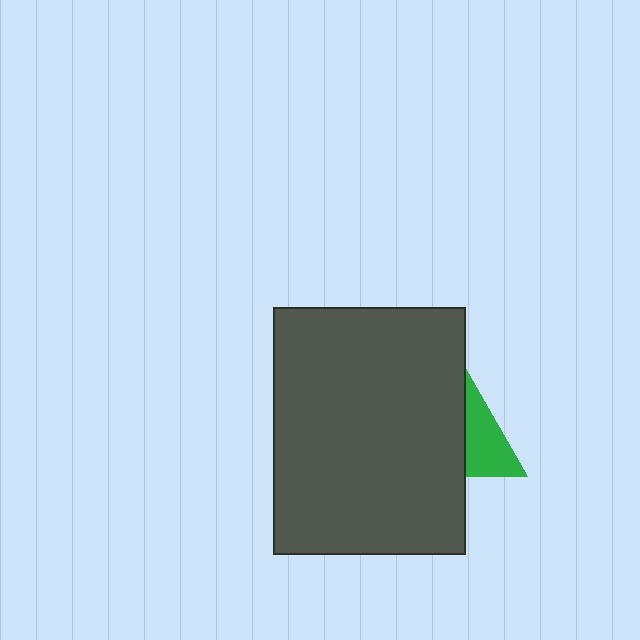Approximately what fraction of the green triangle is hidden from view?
Roughly 52% of the green triangle is hidden behind the dark gray rectangle.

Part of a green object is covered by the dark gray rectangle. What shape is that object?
It is a triangle.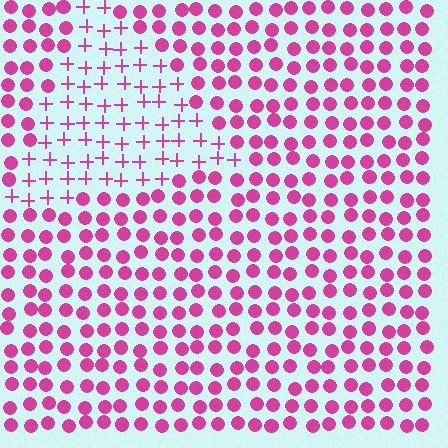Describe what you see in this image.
The image is filled with small magenta elements arranged in a uniform grid. A triangle-shaped region contains plus signs, while the surrounding area contains circles. The boundary is defined purely by the change in element shape.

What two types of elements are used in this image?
The image uses plus signs inside the triangle region and circles outside it.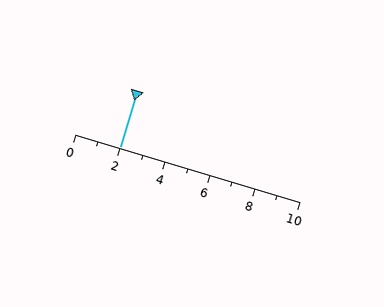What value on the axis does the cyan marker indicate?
The marker indicates approximately 2.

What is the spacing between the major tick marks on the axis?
The major ticks are spaced 2 apart.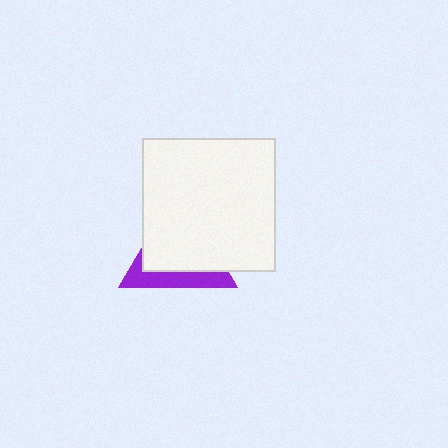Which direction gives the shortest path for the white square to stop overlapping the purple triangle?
Moving toward the upper-right gives the shortest separation.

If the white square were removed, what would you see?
You would see the complete purple triangle.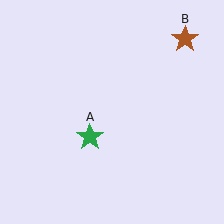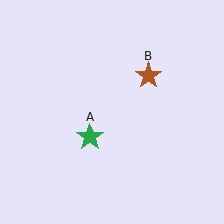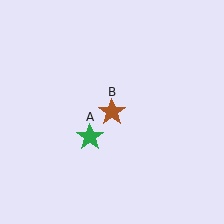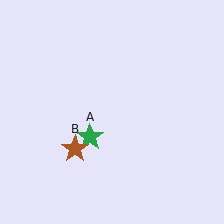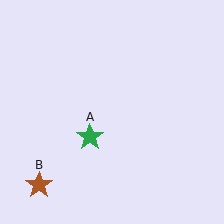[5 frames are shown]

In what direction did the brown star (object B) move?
The brown star (object B) moved down and to the left.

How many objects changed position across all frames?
1 object changed position: brown star (object B).